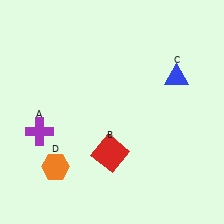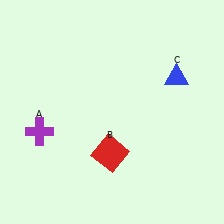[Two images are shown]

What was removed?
The orange hexagon (D) was removed in Image 2.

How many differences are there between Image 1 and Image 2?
There is 1 difference between the two images.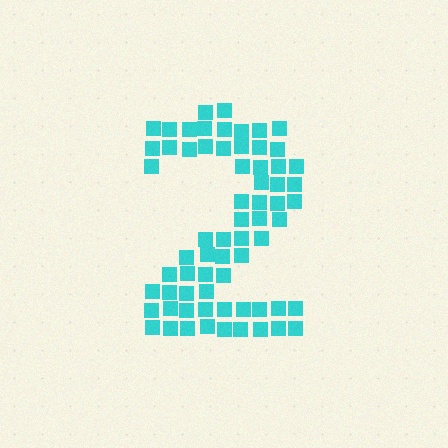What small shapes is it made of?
It is made of small squares.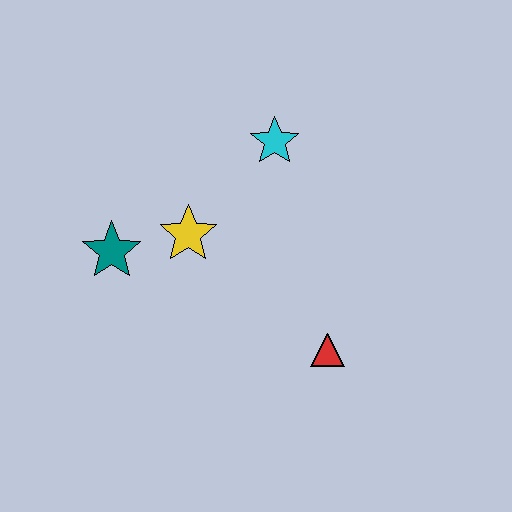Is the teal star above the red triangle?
Yes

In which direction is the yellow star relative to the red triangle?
The yellow star is to the left of the red triangle.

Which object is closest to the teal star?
The yellow star is closest to the teal star.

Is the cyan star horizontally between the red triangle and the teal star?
Yes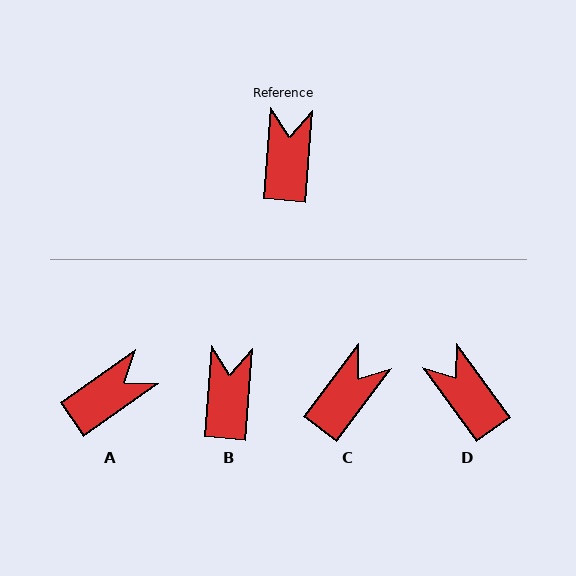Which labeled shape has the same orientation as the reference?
B.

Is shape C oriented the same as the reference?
No, it is off by about 33 degrees.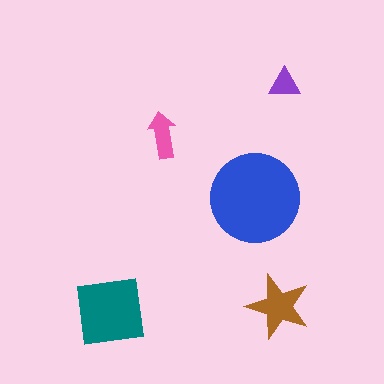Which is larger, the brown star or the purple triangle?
The brown star.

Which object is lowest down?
The teal square is bottommost.